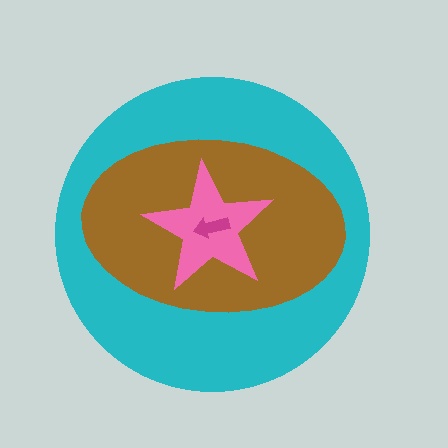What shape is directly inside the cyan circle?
The brown ellipse.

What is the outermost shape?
The cyan circle.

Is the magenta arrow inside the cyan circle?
Yes.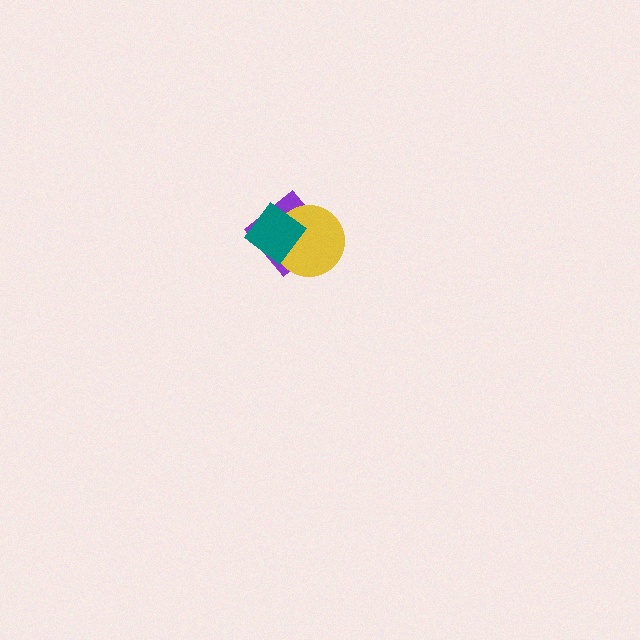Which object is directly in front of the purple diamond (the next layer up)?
The yellow circle is directly in front of the purple diamond.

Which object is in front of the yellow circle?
The teal diamond is in front of the yellow circle.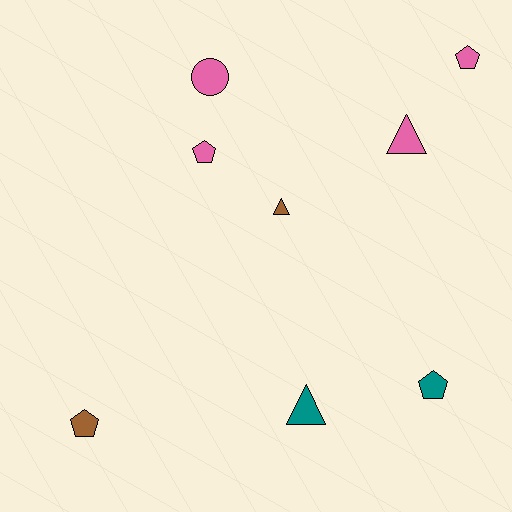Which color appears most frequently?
Pink, with 4 objects.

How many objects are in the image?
There are 8 objects.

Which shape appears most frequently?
Pentagon, with 4 objects.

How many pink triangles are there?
There is 1 pink triangle.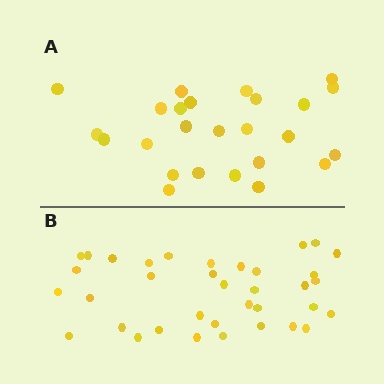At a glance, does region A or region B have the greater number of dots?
Region B (the bottom region) has more dots.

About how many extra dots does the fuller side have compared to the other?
Region B has roughly 12 or so more dots than region A.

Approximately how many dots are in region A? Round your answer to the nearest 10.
About 20 dots. (The exact count is 25, which rounds to 20.)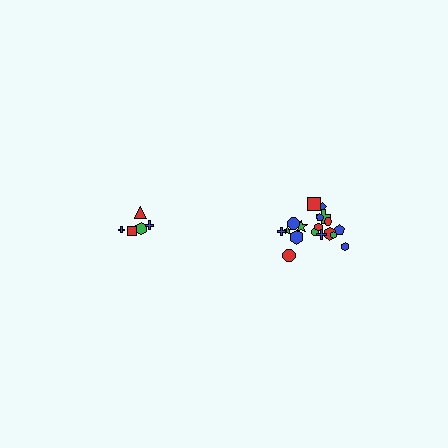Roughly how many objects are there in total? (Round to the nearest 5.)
Roughly 25 objects in total.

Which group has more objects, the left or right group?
The right group.